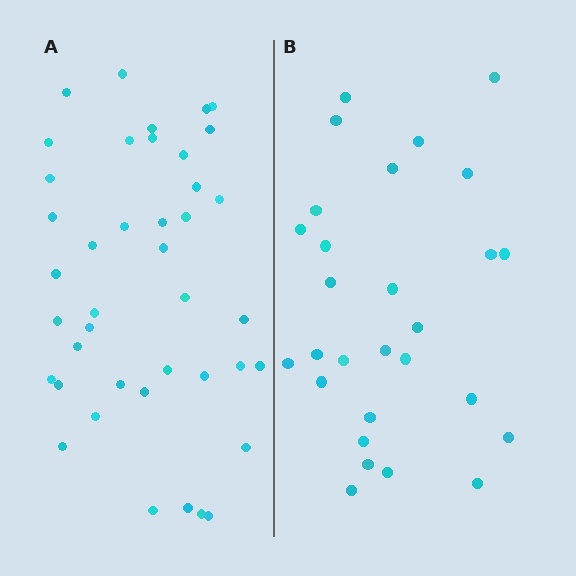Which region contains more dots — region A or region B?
Region A (the left region) has more dots.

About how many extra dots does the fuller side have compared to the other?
Region A has approximately 15 more dots than region B.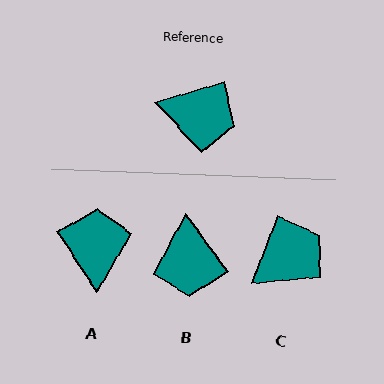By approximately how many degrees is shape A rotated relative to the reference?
Approximately 107 degrees counter-clockwise.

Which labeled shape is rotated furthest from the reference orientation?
A, about 107 degrees away.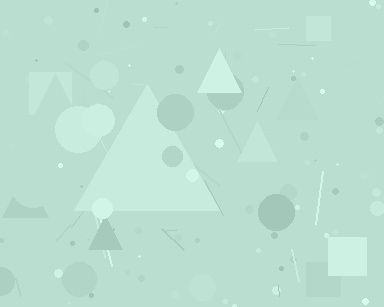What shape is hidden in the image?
A triangle is hidden in the image.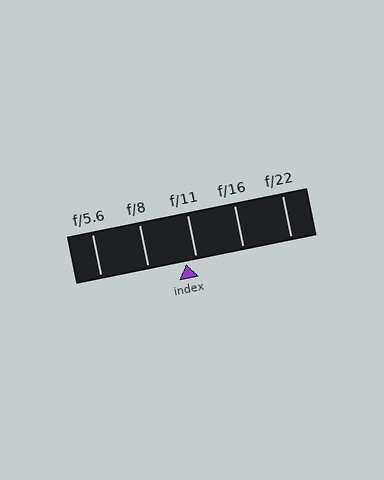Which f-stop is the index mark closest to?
The index mark is closest to f/11.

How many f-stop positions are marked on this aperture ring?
There are 5 f-stop positions marked.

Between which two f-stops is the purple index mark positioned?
The index mark is between f/8 and f/11.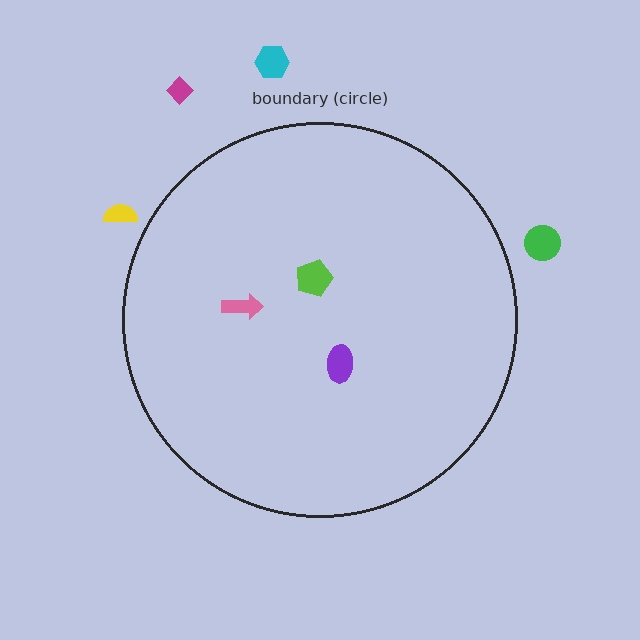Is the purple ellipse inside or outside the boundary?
Inside.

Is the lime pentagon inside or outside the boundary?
Inside.